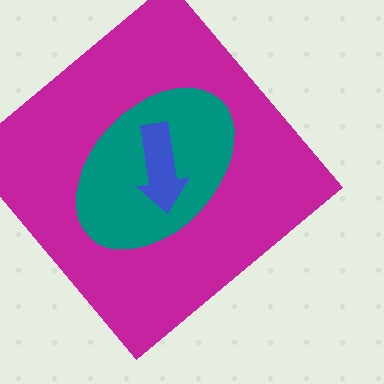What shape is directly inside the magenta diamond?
The teal ellipse.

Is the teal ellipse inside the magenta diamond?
Yes.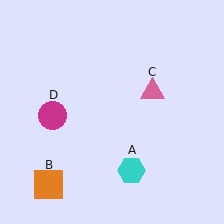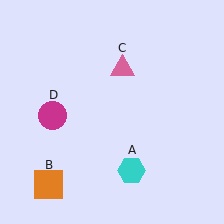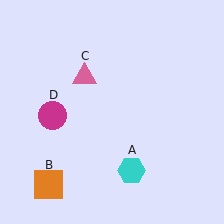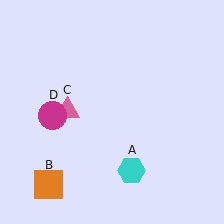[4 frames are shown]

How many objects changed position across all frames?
1 object changed position: pink triangle (object C).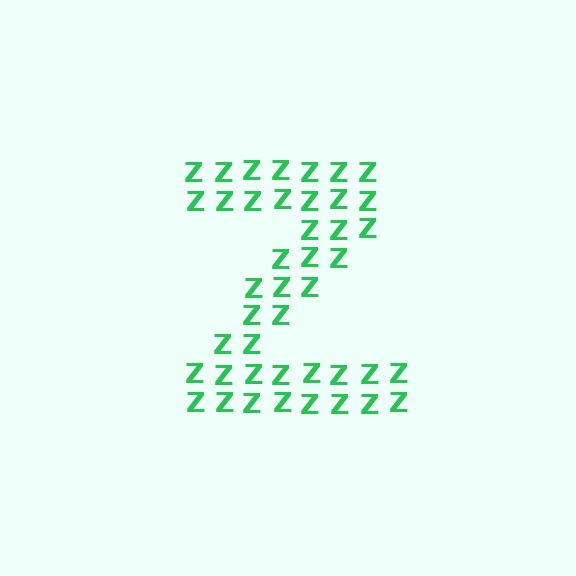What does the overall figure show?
The overall figure shows the letter Z.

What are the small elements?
The small elements are letter Z's.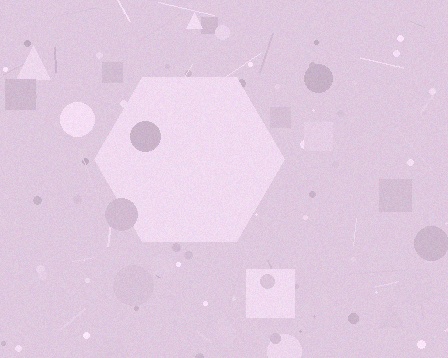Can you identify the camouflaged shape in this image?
The camouflaged shape is a hexagon.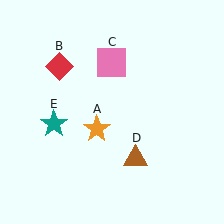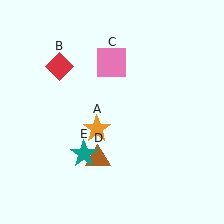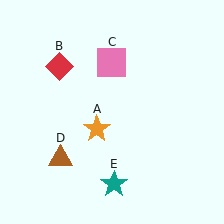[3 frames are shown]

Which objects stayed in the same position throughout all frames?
Orange star (object A) and red diamond (object B) and pink square (object C) remained stationary.